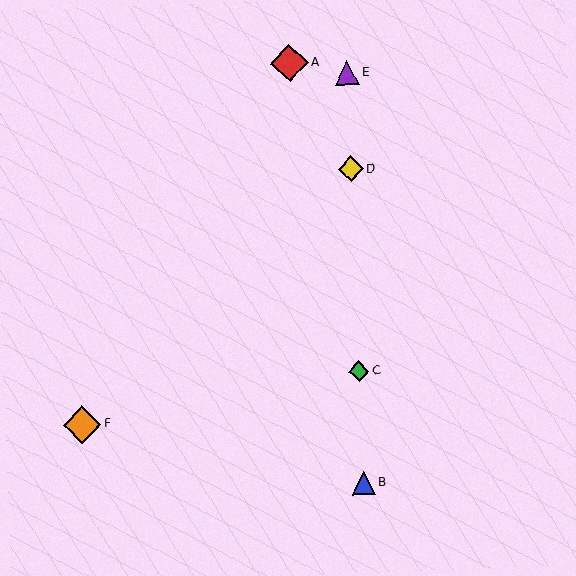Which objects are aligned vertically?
Objects B, C, D, E are aligned vertically.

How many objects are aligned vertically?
4 objects (B, C, D, E) are aligned vertically.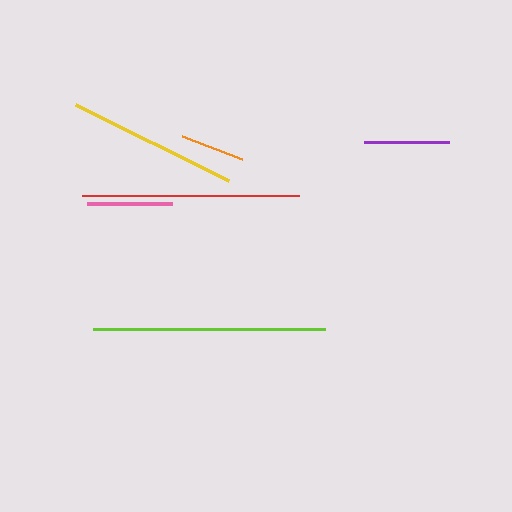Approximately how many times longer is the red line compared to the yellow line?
The red line is approximately 1.3 times the length of the yellow line.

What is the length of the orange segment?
The orange segment is approximately 64 pixels long.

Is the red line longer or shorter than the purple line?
The red line is longer than the purple line.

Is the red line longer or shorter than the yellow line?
The red line is longer than the yellow line.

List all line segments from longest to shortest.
From longest to shortest: lime, red, yellow, purple, pink, orange.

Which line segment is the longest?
The lime line is the longest at approximately 232 pixels.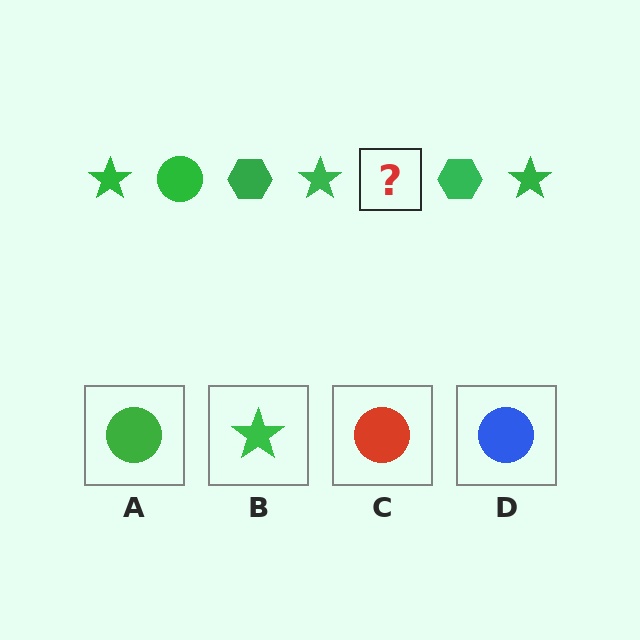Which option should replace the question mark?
Option A.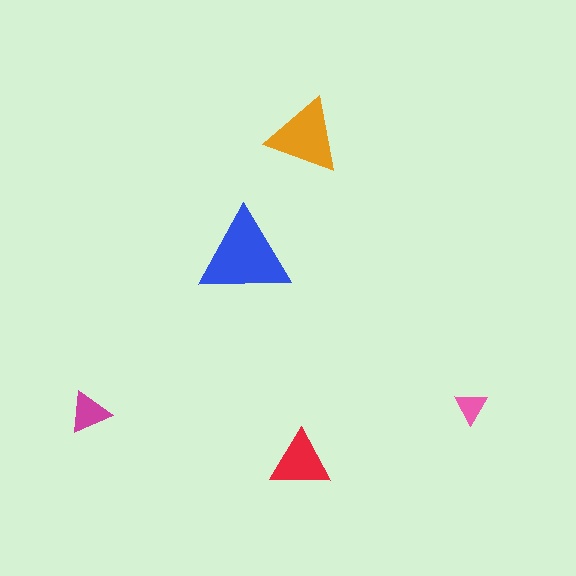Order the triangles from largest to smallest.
the blue one, the orange one, the red one, the magenta one, the pink one.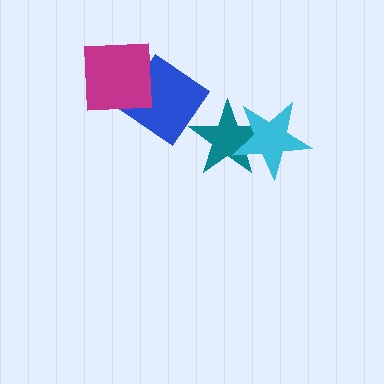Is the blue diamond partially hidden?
Yes, it is partially covered by another shape.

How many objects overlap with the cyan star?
1 object overlaps with the cyan star.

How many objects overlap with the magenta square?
1 object overlaps with the magenta square.